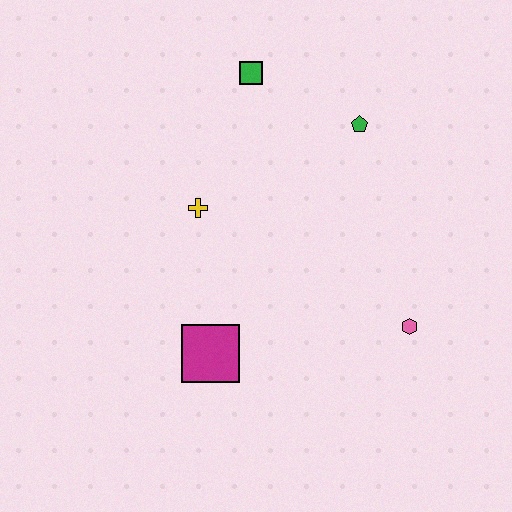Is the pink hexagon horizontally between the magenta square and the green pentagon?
No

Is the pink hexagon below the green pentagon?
Yes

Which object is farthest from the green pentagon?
The magenta square is farthest from the green pentagon.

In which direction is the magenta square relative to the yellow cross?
The magenta square is below the yellow cross.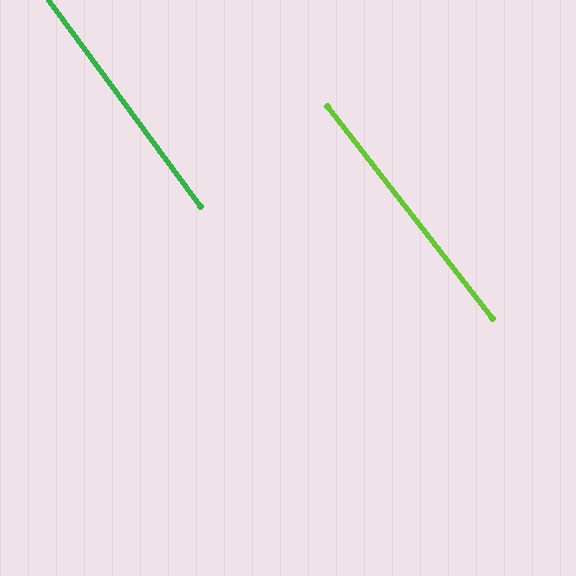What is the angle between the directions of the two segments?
Approximately 2 degrees.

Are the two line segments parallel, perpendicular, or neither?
Parallel — their directions differ by only 1.9°.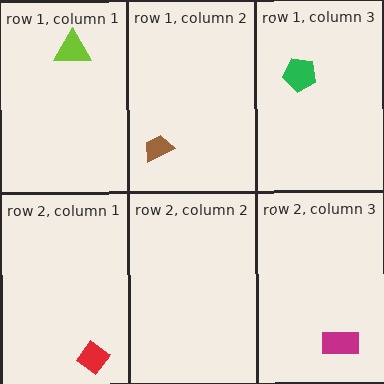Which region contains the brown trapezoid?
The row 1, column 2 region.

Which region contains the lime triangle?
The row 1, column 1 region.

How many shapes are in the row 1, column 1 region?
1.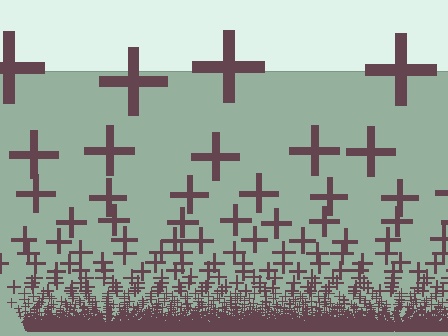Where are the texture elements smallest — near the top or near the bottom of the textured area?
Near the bottom.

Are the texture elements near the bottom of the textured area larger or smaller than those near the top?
Smaller. The gradient is inverted — elements near the bottom are smaller and denser.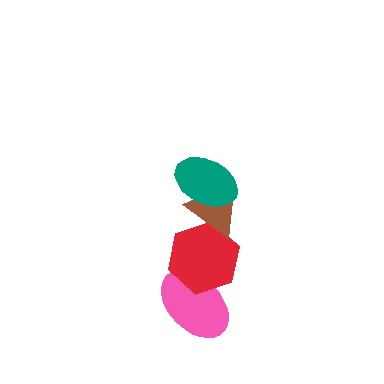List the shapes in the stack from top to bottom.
From top to bottom: the teal ellipse, the brown triangle, the red hexagon, the pink ellipse.